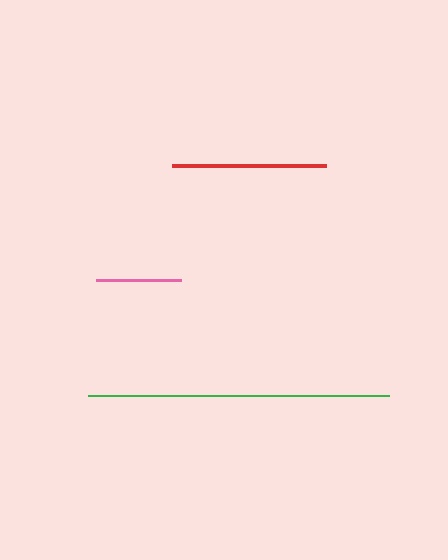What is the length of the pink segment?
The pink segment is approximately 85 pixels long.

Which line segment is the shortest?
The pink line is the shortest at approximately 85 pixels.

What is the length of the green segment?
The green segment is approximately 301 pixels long.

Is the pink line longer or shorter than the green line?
The green line is longer than the pink line.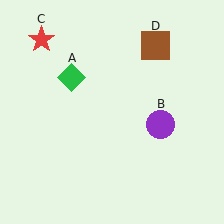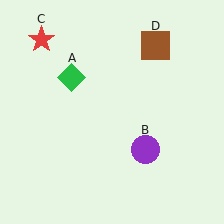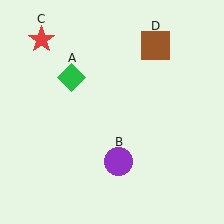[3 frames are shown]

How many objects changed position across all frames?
1 object changed position: purple circle (object B).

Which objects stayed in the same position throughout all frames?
Green diamond (object A) and red star (object C) and brown square (object D) remained stationary.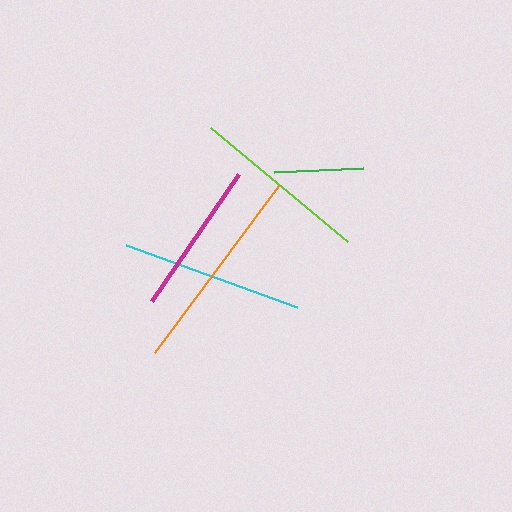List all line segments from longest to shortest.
From longest to shortest: orange, cyan, lime, magenta, green.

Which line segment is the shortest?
The green line is the shortest at approximately 89 pixels.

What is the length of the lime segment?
The lime segment is approximately 178 pixels long.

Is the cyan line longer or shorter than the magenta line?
The cyan line is longer than the magenta line.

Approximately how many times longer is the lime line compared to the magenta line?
The lime line is approximately 1.2 times the length of the magenta line.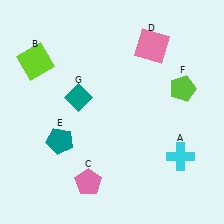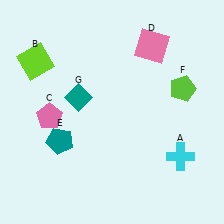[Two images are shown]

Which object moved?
The pink pentagon (C) moved up.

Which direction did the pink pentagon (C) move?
The pink pentagon (C) moved up.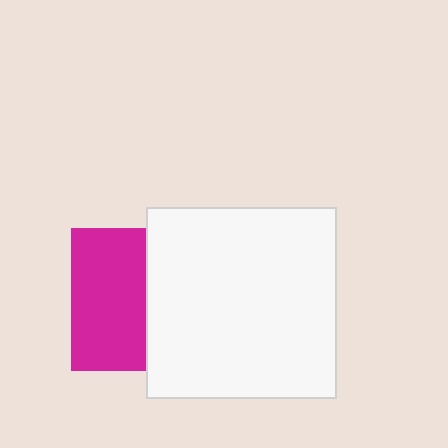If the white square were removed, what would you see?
You would see the complete magenta square.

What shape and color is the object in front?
The object in front is a white square.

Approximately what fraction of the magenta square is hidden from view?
Roughly 48% of the magenta square is hidden behind the white square.